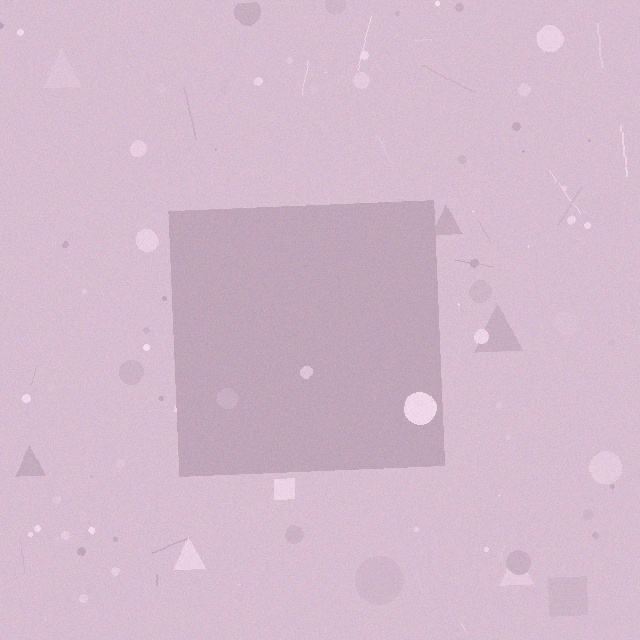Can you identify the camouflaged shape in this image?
The camouflaged shape is a square.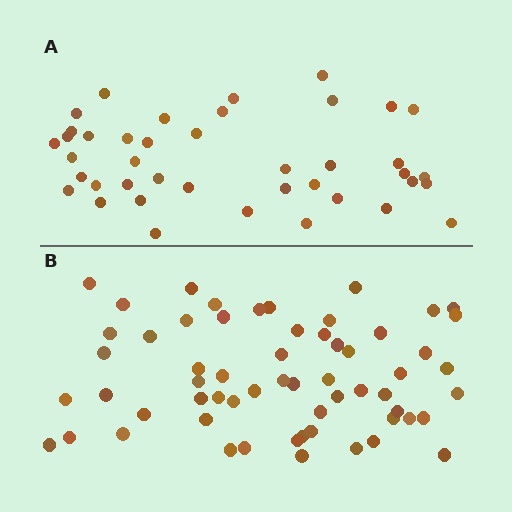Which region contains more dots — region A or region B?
Region B (the bottom region) has more dots.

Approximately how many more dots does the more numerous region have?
Region B has approximately 20 more dots than region A.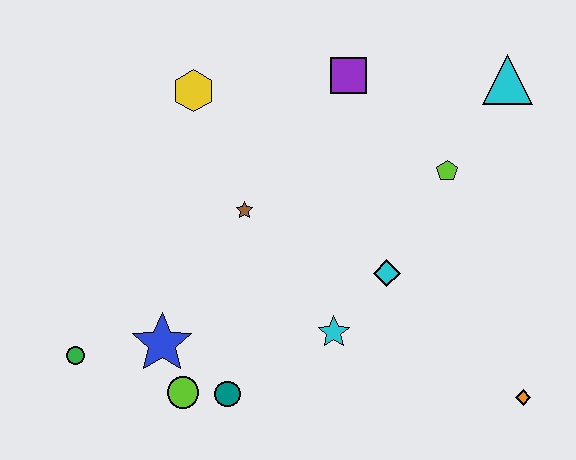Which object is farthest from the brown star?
The orange diamond is farthest from the brown star.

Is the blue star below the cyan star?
Yes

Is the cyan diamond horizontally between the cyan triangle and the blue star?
Yes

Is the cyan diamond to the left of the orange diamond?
Yes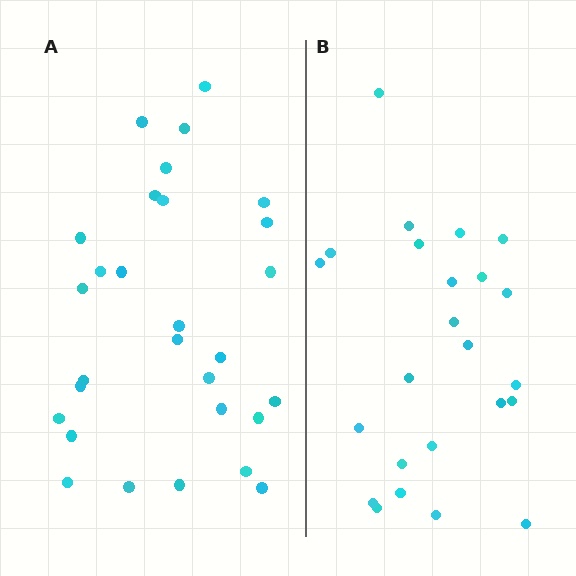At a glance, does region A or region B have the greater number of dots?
Region A (the left region) has more dots.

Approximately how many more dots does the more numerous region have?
Region A has about 5 more dots than region B.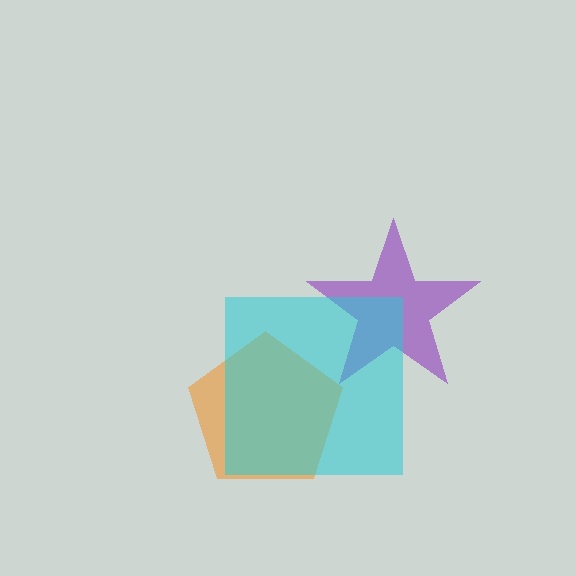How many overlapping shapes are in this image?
There are 3 overlapping shapes in the image.